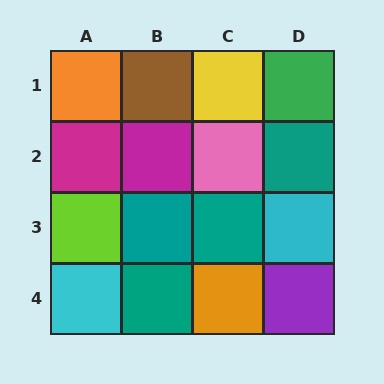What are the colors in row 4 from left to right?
Cyan, teal, orange, purple.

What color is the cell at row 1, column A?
Orange.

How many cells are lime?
1 cell is lime.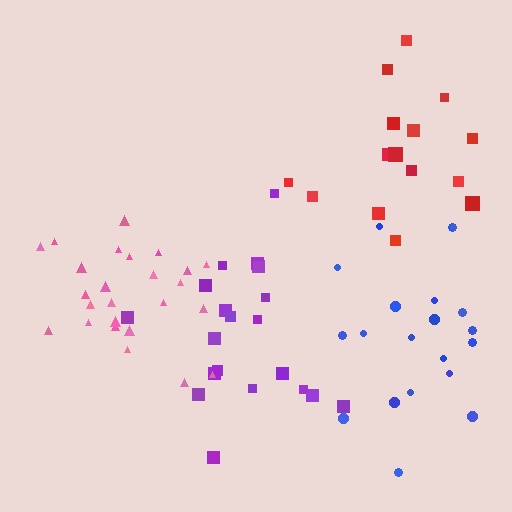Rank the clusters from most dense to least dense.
pink, purple, blue, red.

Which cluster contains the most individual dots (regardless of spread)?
Pink (25).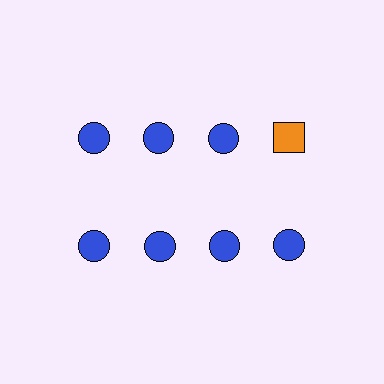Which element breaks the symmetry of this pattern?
The orange square in the top row, second from right column breaks the symmetry. All other shapes are blue circles.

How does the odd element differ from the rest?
It differs in both color (orange instead of blue) and shape (square instead of circle).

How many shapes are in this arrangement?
There are 8 shapes arranged in a grid pattern.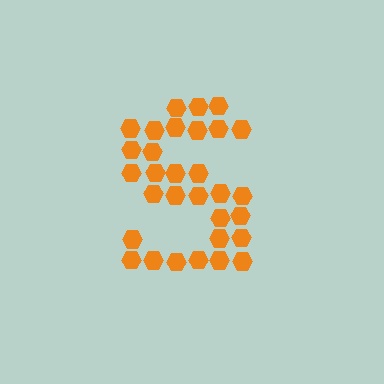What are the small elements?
The small elements are hexagons.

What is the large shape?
The large shape is the letter S.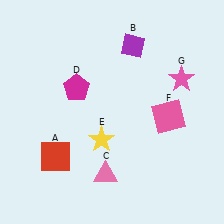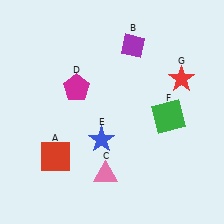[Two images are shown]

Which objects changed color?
E changed from yellow to blue. F changed from pink to green. G changed from pink to red.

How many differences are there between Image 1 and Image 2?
There are 3 differences between the two images.